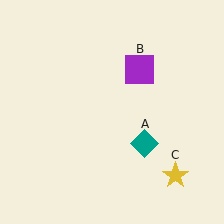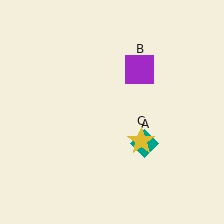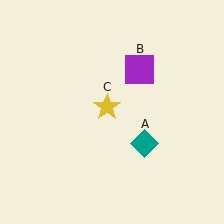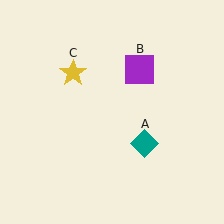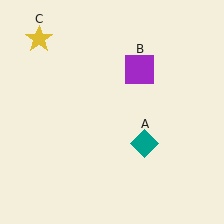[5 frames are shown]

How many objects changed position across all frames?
1 object changed position: yellow star (object C).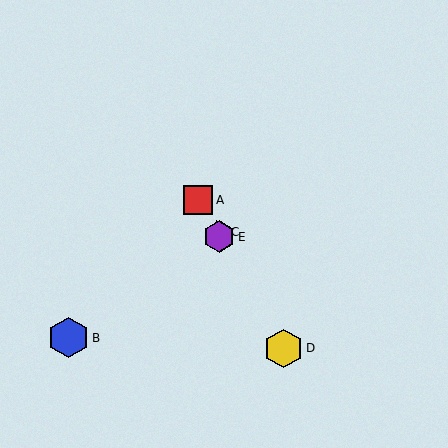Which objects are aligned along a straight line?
Objects A, C, D, E are aligned along a straight line.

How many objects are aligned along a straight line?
4 objects (A, C, D, E) are aligned along a straight line.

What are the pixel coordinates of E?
Object E is at (219, 237).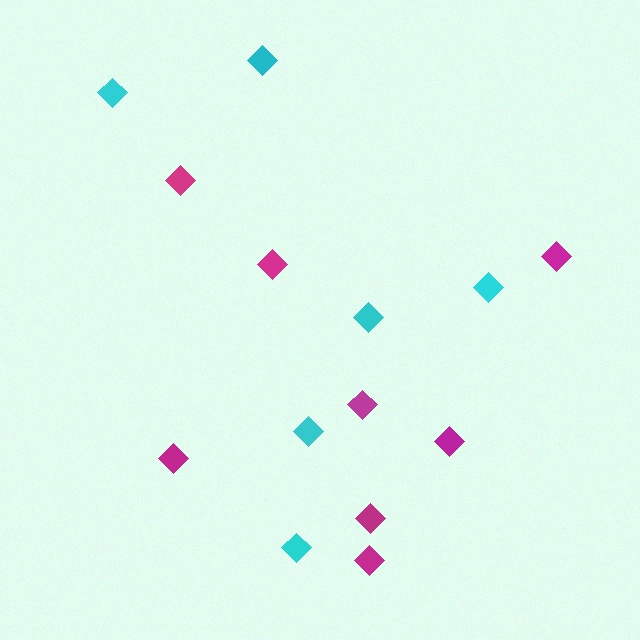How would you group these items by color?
There are 2 groups: one group of cyan diamonds (6) and one group of magenta diamonds (8).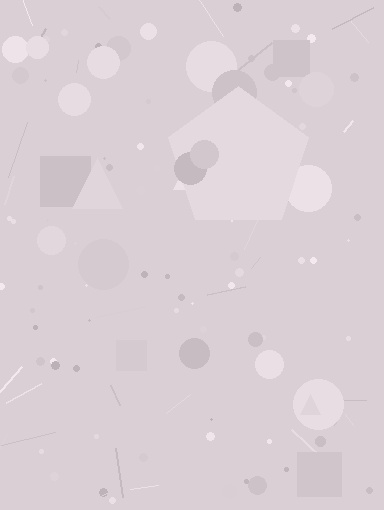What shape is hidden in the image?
A pentagon is hidden in the image.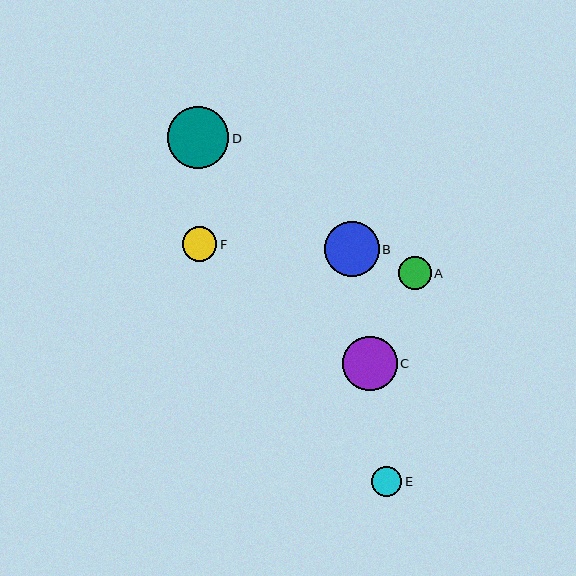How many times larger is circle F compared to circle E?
Circle F is approximately 1.1 times the size of circle E.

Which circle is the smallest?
Circle E is the smallest with a size of approximately 30 pixels.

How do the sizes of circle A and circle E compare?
Circle A and circle E are approximately the same size.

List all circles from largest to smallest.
From largest to smallest: D, B, C, F, A, E.